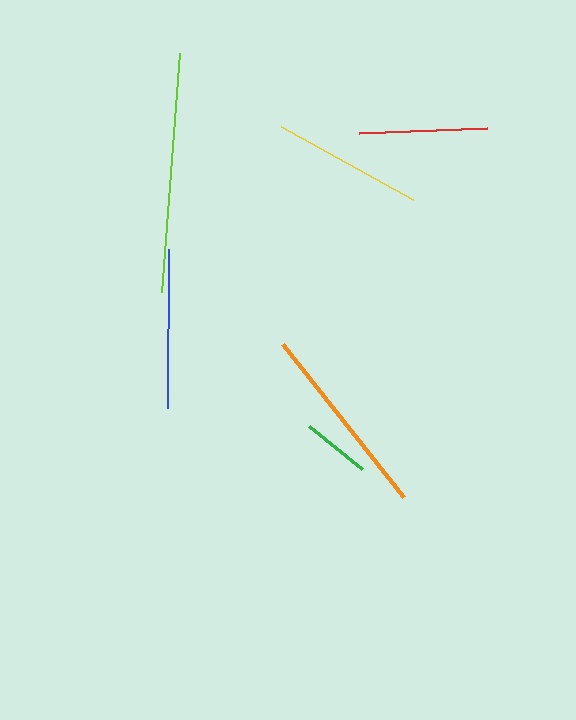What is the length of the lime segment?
The lime segment is approximately 240 pixels long.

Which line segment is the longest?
The lime line is the longest at approximately 240 pixels.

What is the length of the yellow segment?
The yellow segment is approximately 151 pixels long.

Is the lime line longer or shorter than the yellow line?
The lime line is longer than the yellow line.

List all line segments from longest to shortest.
From longest to shortest: lime, orange, blue, yellow, red, green.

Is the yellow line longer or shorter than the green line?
The yellow line is longer than the green line.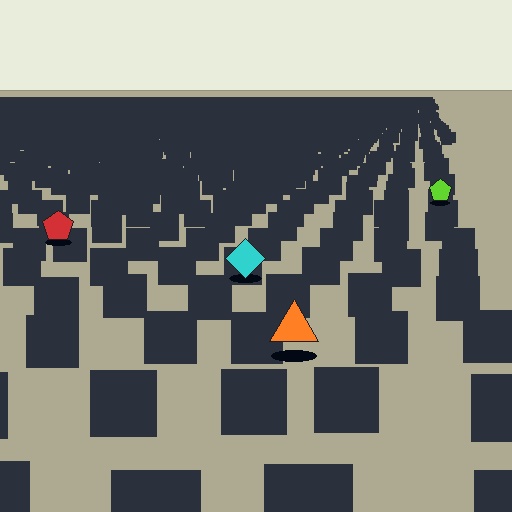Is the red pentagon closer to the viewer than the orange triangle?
No. The orange triangle is closer — you can tell from the texture gradient: the ground texture is coarser near it.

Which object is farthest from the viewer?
The lime pentagon is farthest from the viewer. It appears smaller and the ground texture around it is denser.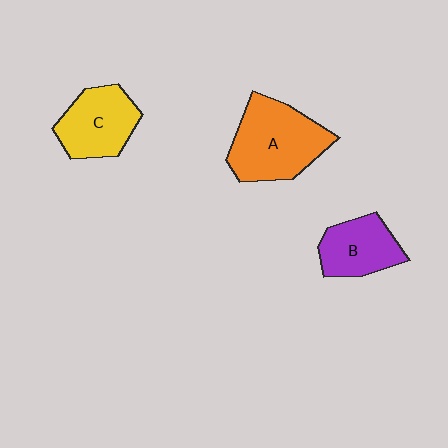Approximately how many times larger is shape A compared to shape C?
Approximately 1.3 times.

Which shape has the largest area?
Shape A (orange).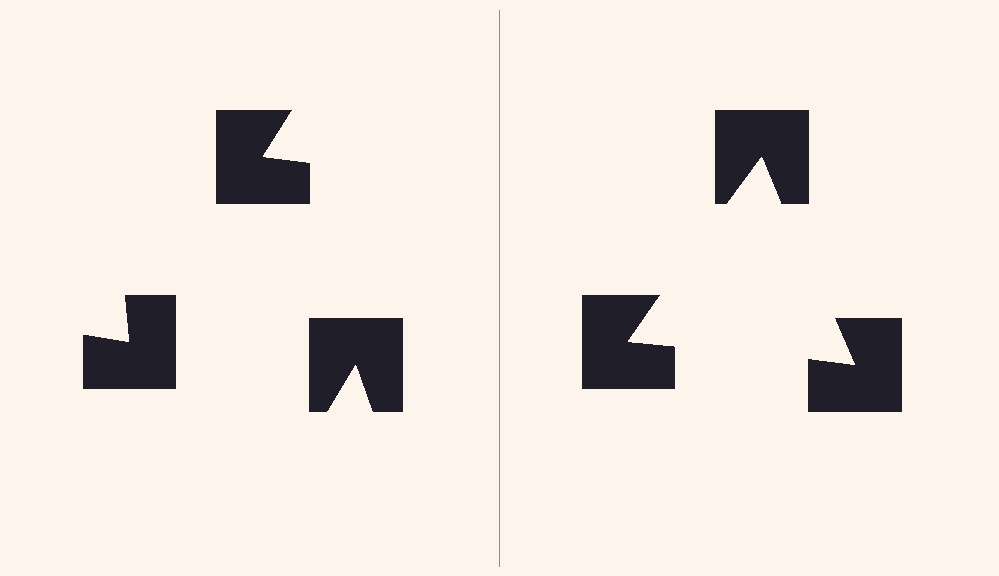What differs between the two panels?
The notched squares are positioned identically on both sides; only the wedge orientations differ. On the right they align to a triangle; on the left they are misaligned.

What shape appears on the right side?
An illusory triangle.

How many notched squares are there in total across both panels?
6 — 3 on each side.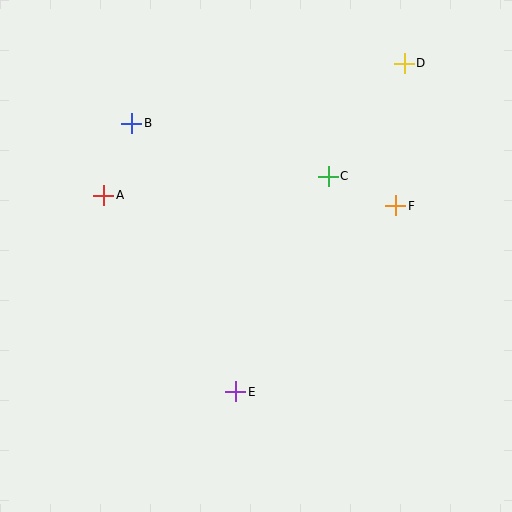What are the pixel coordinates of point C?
Point C is at (328, 176).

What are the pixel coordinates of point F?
Point F is at (396, 206).